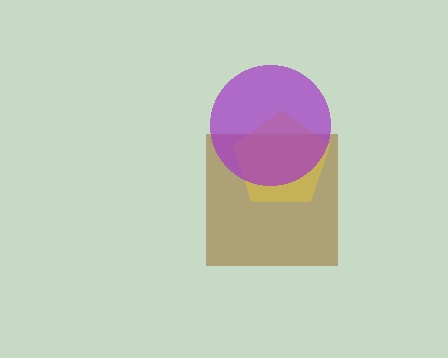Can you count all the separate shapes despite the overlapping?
Yes, there are 3 separate shapes.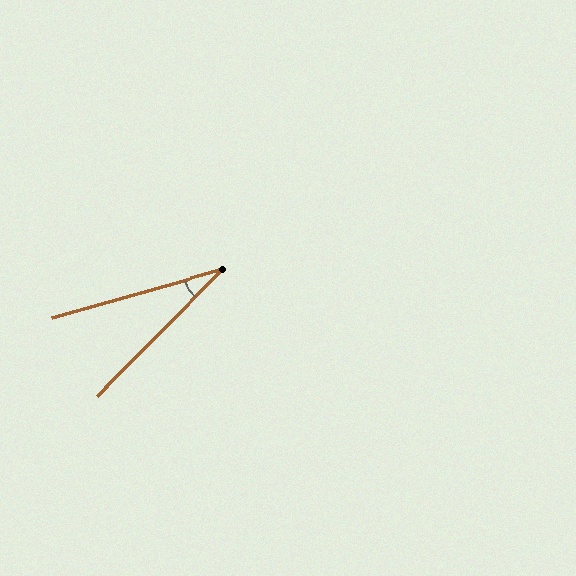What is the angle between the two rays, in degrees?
Approximately 29 degrees.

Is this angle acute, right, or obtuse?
It is acute.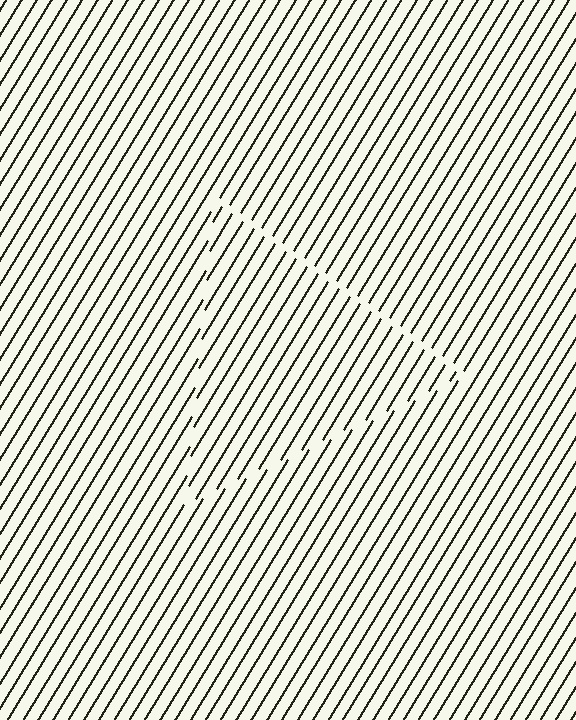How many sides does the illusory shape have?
3 sides — the line-ends trace a triangle.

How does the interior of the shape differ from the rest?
The interior of the shape contains the same grating, shifted by half a period — the contour is defined by the phase discontinuity where line-ends from the inner and outer gratings abut.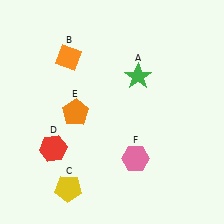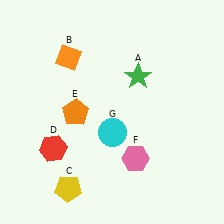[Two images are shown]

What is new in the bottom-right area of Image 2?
A cyan circle (G) was added in the bottom-right area of Image 2.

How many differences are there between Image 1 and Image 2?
There is 1 difference between the two images.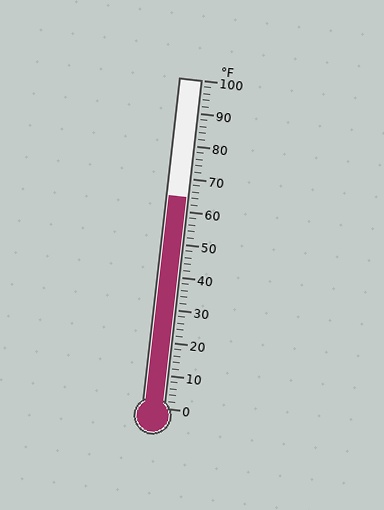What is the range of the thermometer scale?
The thermometer scale ranges from 0°F to 100°F.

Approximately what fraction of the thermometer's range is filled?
The thermometer is filled to approximately 65% of its range.